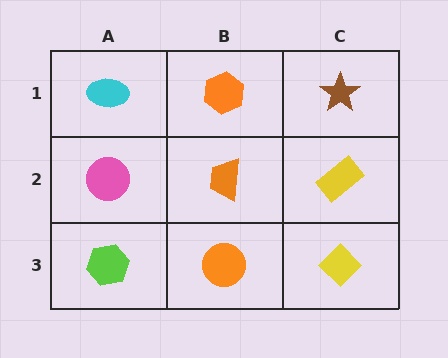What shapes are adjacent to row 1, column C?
A yellow rectangle (row 2, column C), an orange hexagon (row 1, column B).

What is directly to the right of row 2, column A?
An orange trapezoid.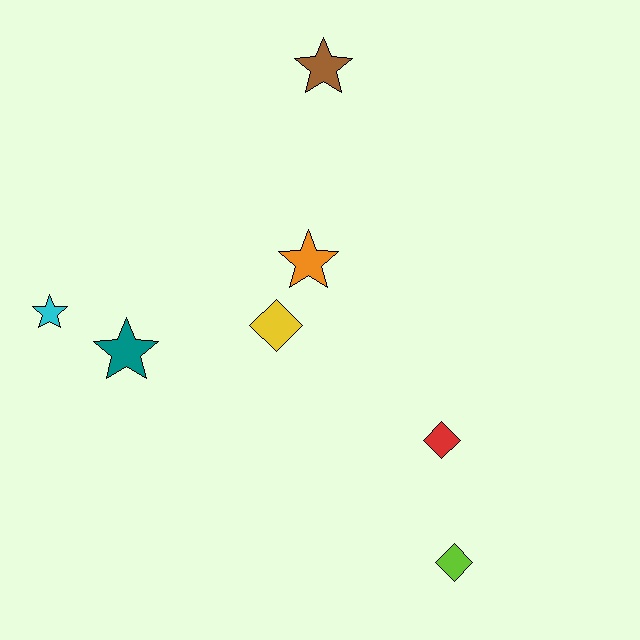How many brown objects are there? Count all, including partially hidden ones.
There is 1 brown object.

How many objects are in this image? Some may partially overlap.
There are 7 objects.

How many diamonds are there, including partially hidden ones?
There are 3 diamonds.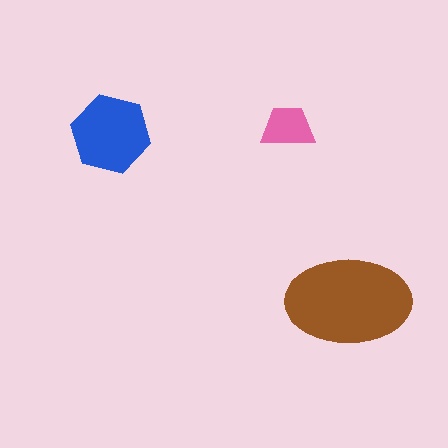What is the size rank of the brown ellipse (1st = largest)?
1st.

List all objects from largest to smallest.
The brown ellipse, the blue hexagon, the pink trapezoid.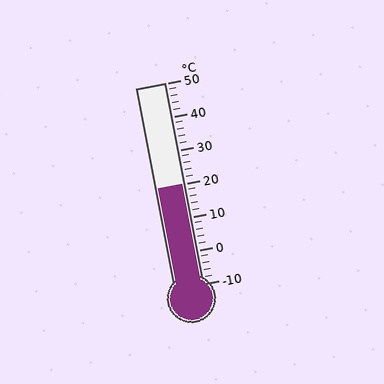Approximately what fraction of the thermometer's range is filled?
The thermometer is filled to approximately 50% of its range.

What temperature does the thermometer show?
The thermometer shows approximately 20°C.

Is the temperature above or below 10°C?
The temperature is above 10°C.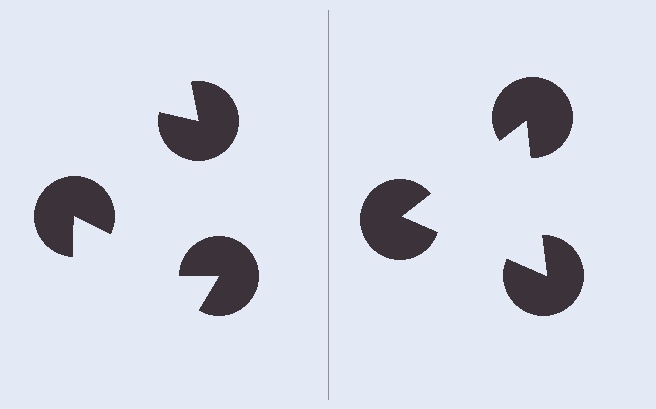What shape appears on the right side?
An illusory triangle.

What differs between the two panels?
The pac-man discs are positioned identically on both sides; only the wedge orientations differ. On the right they align to a triangle; on the left they are misaligned.